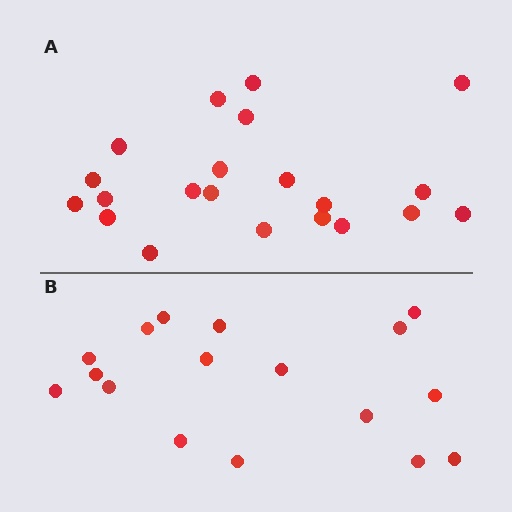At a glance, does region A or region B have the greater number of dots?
Region A (the top region) has more dots.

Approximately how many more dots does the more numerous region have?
Region A has about 4 more dots than region B.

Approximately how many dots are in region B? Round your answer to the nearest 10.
About 20 dots. (The exact count is 17, which rounds to 20.)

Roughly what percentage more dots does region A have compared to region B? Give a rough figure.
About 25% more.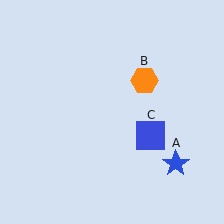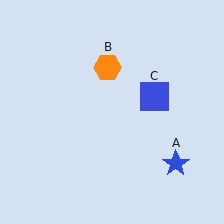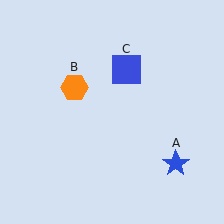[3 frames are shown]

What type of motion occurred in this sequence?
The orange hexagon (object B), blue square (object C) rotated counterclockwise around the center of the scene.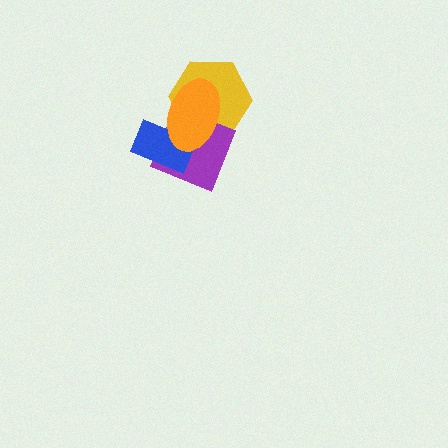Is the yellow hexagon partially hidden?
Yes, it is partially covered by another shape.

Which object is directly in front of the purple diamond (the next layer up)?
The blue rectangle is directly in front of the purple diamond.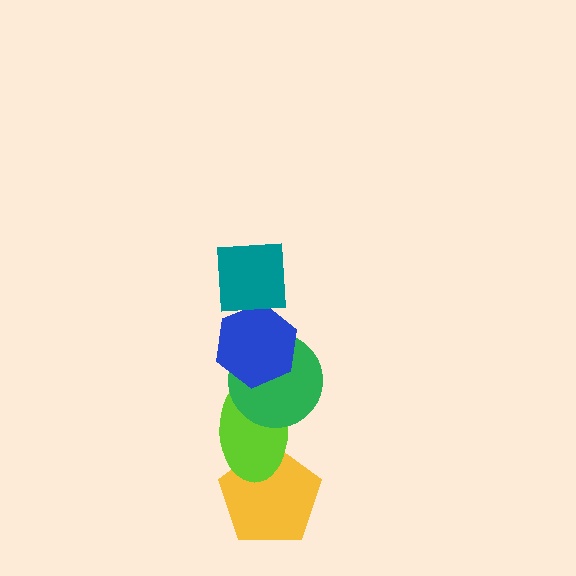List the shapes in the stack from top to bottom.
From top to bottom: the teal square, the blue hexagon, the green circle, the lime ellipse, the yellow pentagon.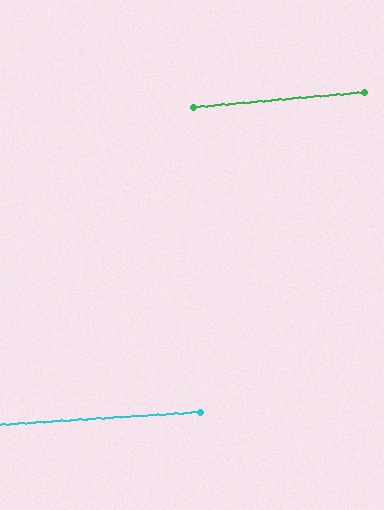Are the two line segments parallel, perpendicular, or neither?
Parallel — their directions differ by only 1.3°.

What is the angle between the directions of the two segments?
Approximately 1 degree.